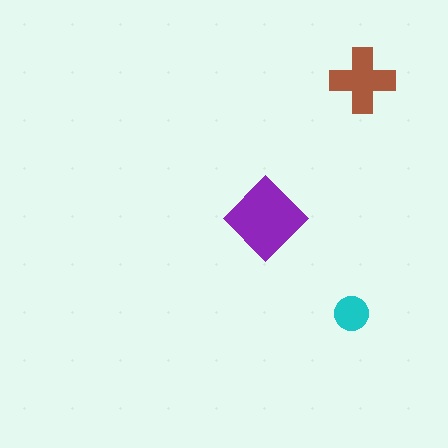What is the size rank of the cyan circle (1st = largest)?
3rd.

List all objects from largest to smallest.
The purple diamond, the brown cross, the cyan circle.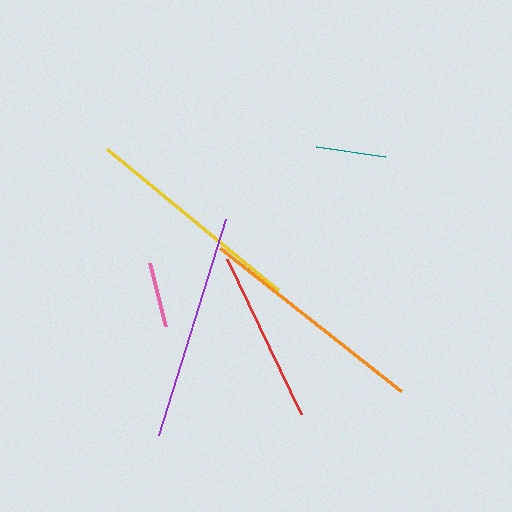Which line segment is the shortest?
The pink line is the shortest at approximately 65 pixels.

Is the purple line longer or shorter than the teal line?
The purple line is longer than the teal line.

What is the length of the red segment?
The red segment is approximately 173 pixels long.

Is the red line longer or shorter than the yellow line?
The yellow line is longer than the red line.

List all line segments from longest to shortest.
From longest to shortest: orange, purple, yellow, red, teal, pink.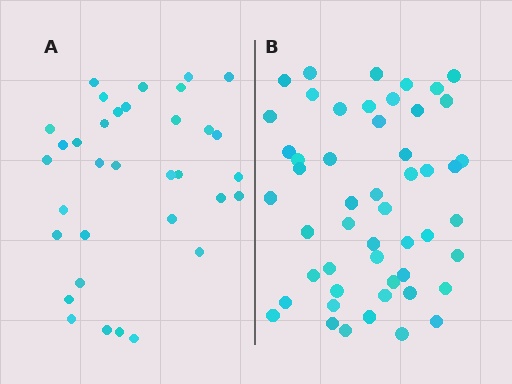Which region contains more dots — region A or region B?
Region B (the right region) has more dots.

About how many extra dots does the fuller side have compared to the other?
Region B has approximately 15 more dots than region A.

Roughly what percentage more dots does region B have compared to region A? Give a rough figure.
About 50% more.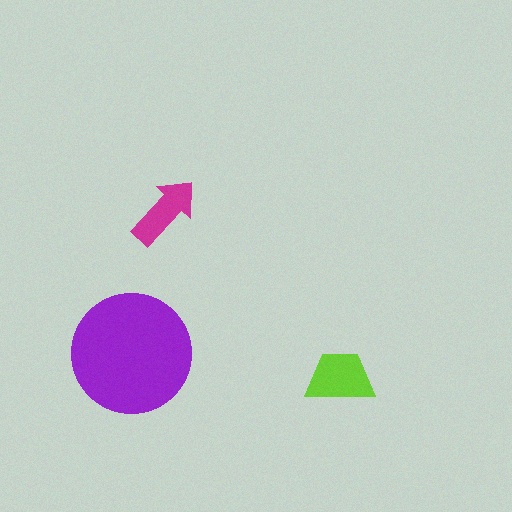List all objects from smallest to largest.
The magenta arrow, the lime trapezoid, the purple circle.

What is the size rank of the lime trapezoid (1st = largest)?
2nd.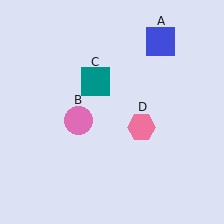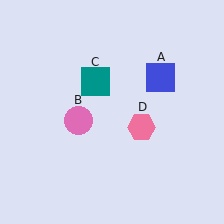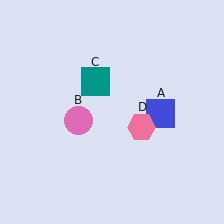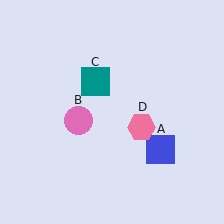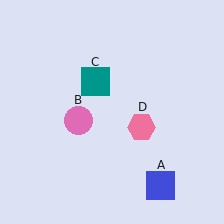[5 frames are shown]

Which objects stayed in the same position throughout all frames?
Pink circle (object B) and teal square (object C) and pink hexagon (object D) remained stationary.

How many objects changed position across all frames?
1 object changed position: blue square (object A).